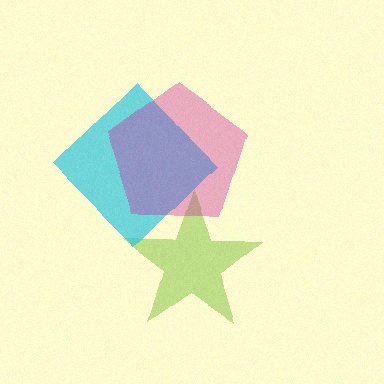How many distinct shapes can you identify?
There are 3 distinct shapes: a lime star, a cyan diamond, a magenta pentagon.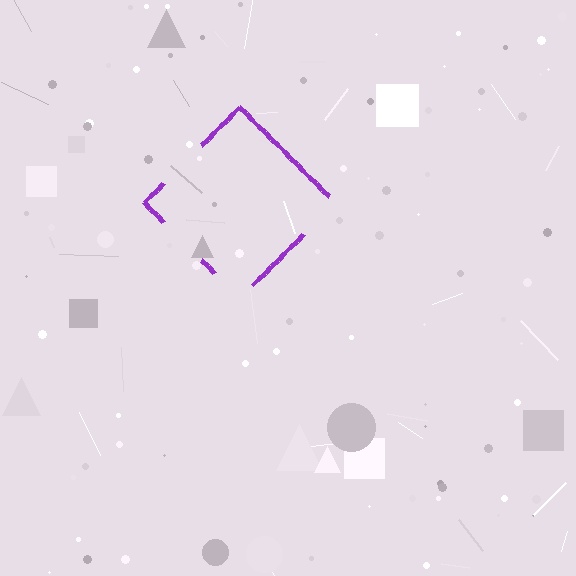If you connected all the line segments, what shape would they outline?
They would outline a diamond.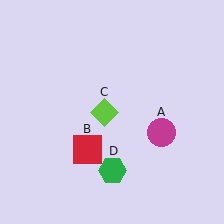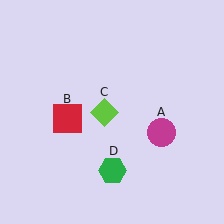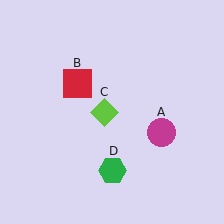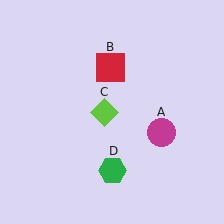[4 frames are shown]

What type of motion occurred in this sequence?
The red square (object B) rotated clockwise around the center of the scene.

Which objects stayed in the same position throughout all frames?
Magenta circle (object A) and lime diamond (object C) and green hexagon (object D) remained stationary.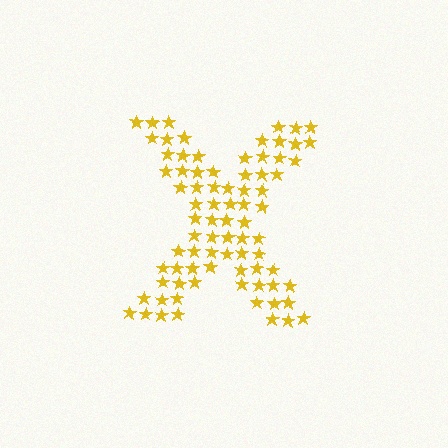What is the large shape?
The large shape is the letter X.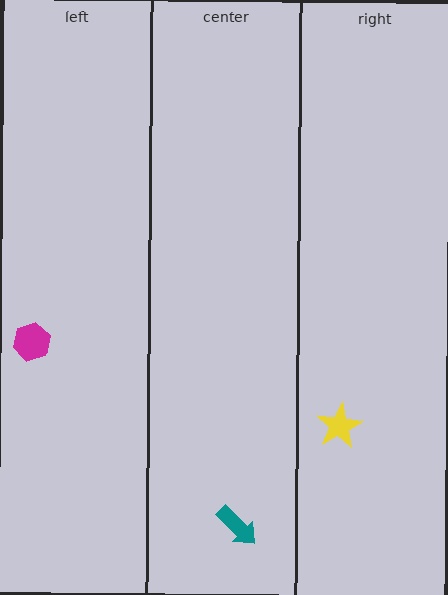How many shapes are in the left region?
1.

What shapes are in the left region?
The magenta hexagon.